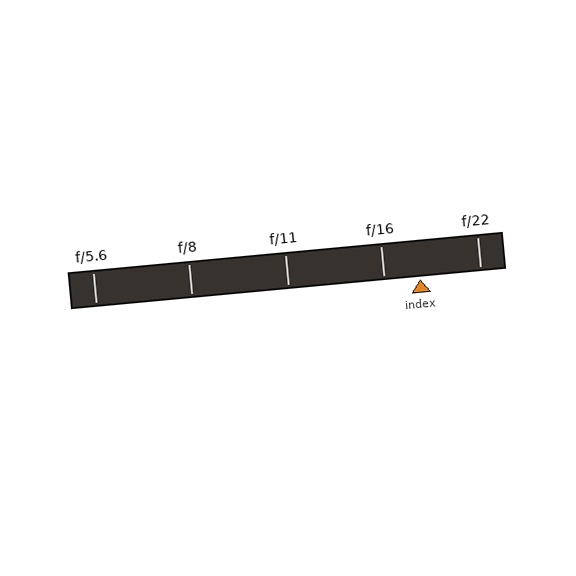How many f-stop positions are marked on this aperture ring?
There are 5 f-stop positions marked.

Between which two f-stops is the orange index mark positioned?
The index mark is between f/16 and f/22.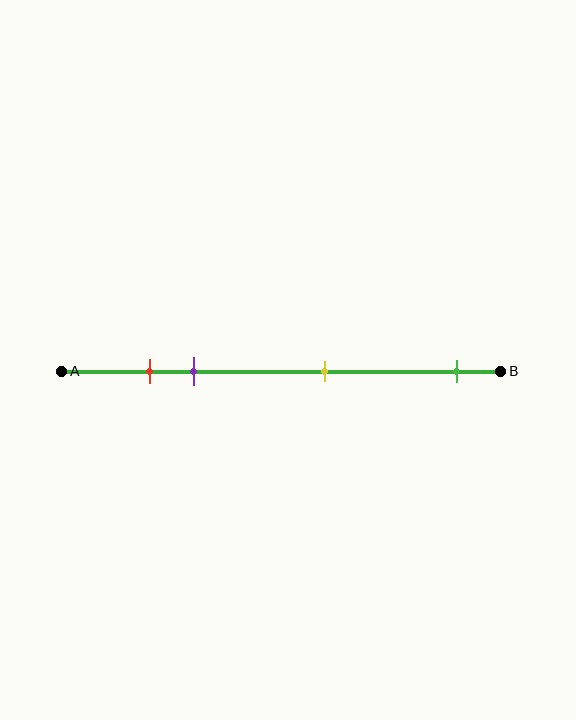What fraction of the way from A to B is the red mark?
The red mark is approximately 20% (0.2) of the way from A to B.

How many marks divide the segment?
There are 4 marks dividing the segment.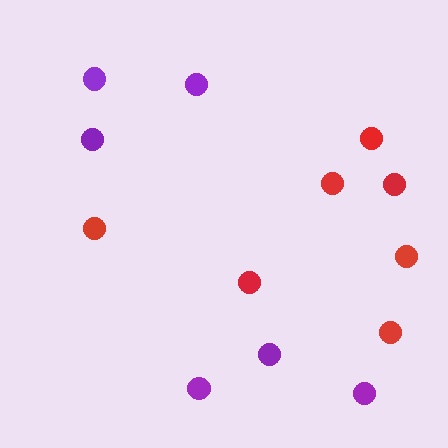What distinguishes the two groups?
There are 2 groups: one group of purple circles (6) and one group of red circles (7).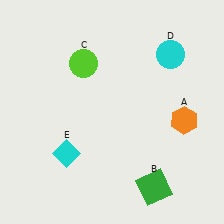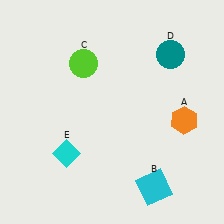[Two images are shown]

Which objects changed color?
B changed from green to cyan. D changed from cyan to teal.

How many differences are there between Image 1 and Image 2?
There are 2 differences between the two images.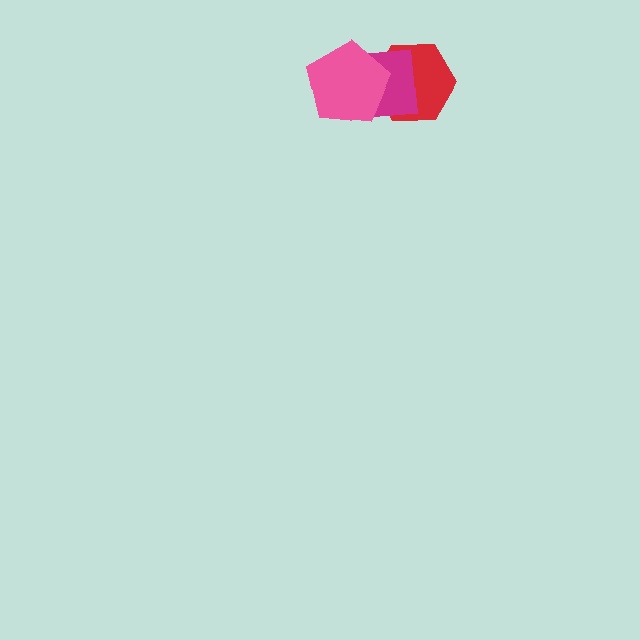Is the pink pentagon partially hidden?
No, no other shape covers it.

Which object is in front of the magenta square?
The pink pentagon is in front of the magenta square.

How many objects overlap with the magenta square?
2 objects overlap with the magenta square.